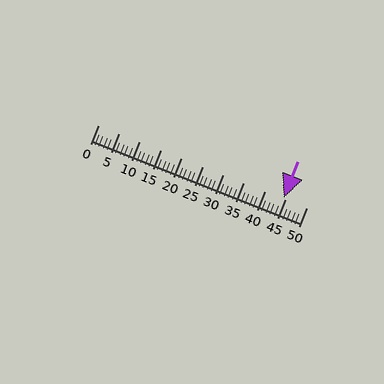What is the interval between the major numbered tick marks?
The major tick marks are spaced 5 units apart.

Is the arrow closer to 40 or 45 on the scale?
The arrow is closer to 45.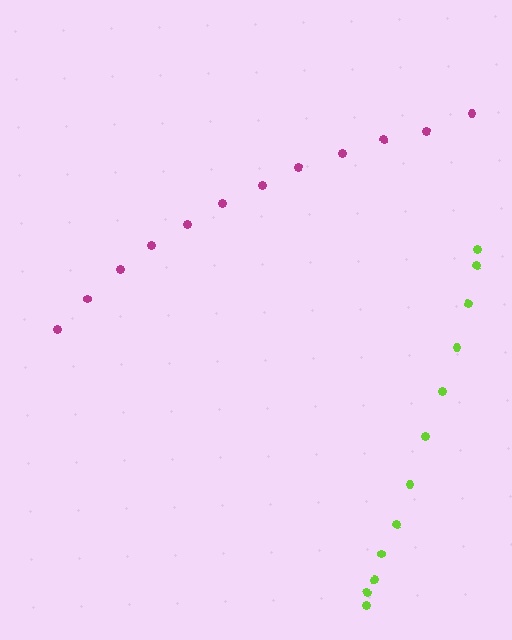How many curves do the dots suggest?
There are 2 distinct paths.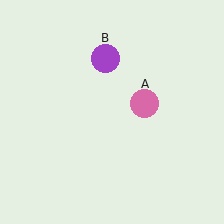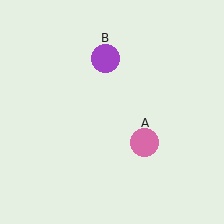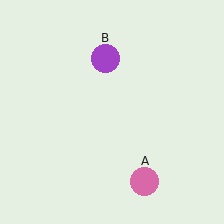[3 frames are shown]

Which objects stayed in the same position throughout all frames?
Purple circle (object B) remained stationary.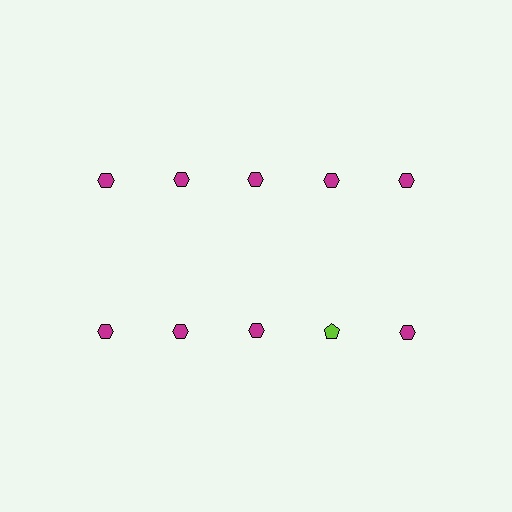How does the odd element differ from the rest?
It differs in both color (lime instead of magenta) and shape (pentagon instead of hexagon).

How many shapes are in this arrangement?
There are 10 shapes arranged in a grid pattern.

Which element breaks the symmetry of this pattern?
The lime pentagon in the second row, second from right column breaks the symmetry. All other shapes are magenta hexagons.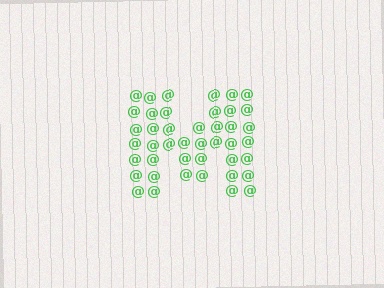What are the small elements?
The small elements are at signs.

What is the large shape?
The large shape is the letter M.